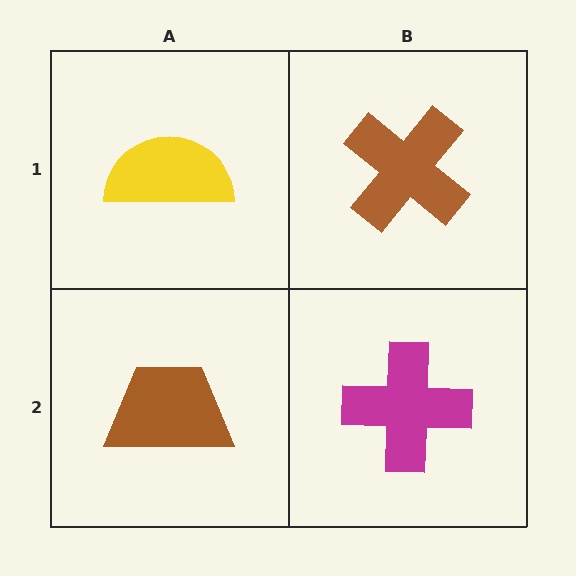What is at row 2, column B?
A magenta cross.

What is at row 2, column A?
A brown trapezoid.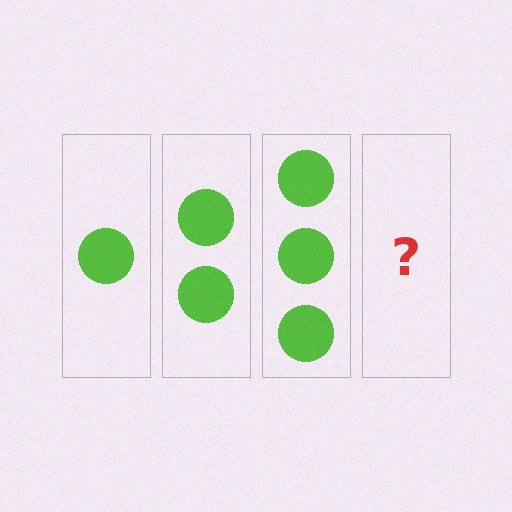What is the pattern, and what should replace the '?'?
The pattern is that each step adds one more circle. The '?' should be 4 circles.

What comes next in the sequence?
The next element should be 4 circles.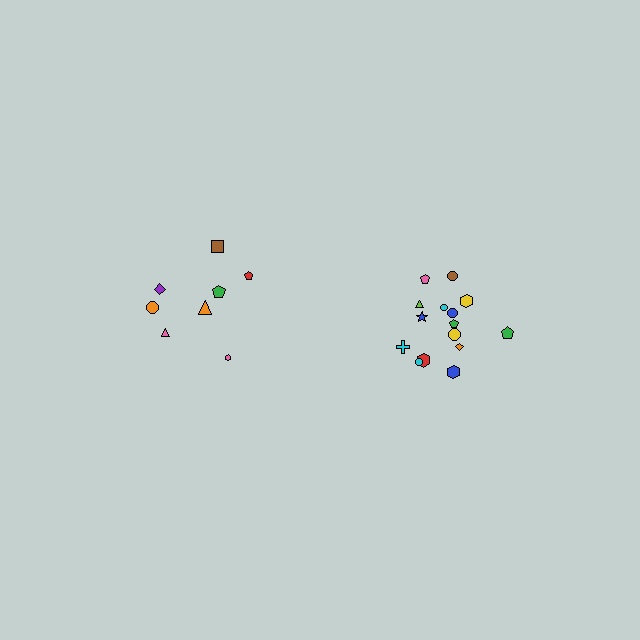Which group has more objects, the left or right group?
The right group.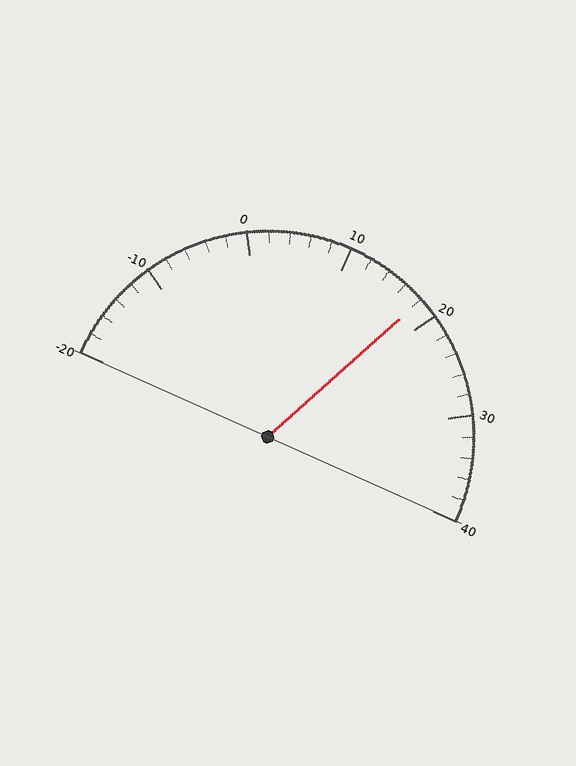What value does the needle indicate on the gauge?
The needle indicates approximately 18.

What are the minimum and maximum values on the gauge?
The gauge ranges from -20 to 40.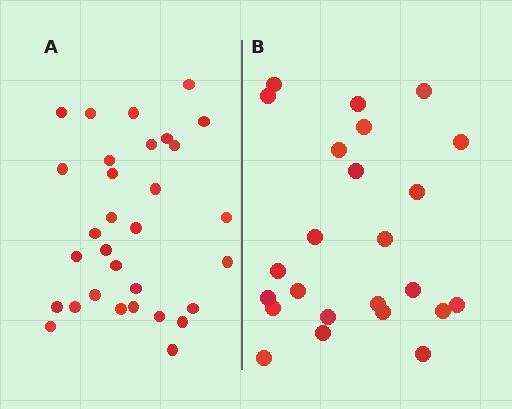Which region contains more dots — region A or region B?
Region A (the left region) has more dots.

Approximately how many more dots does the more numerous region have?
Region A has roughly 8 or so more dots than region B.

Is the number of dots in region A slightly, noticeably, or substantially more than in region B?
Region A has noticeably more, but not dramatically so. The ratio is roughly 1.3 to 1.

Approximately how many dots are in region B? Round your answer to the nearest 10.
About 20 dots. (The exact count is 24, which rounds to 20.)